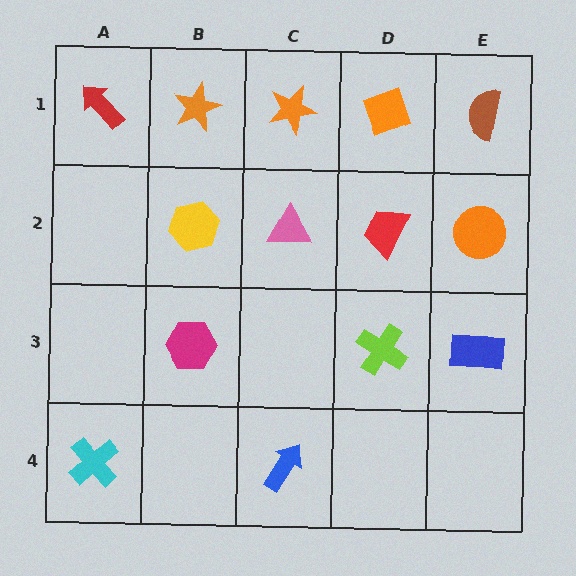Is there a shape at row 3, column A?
No, that cell is empty.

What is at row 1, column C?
An orange star.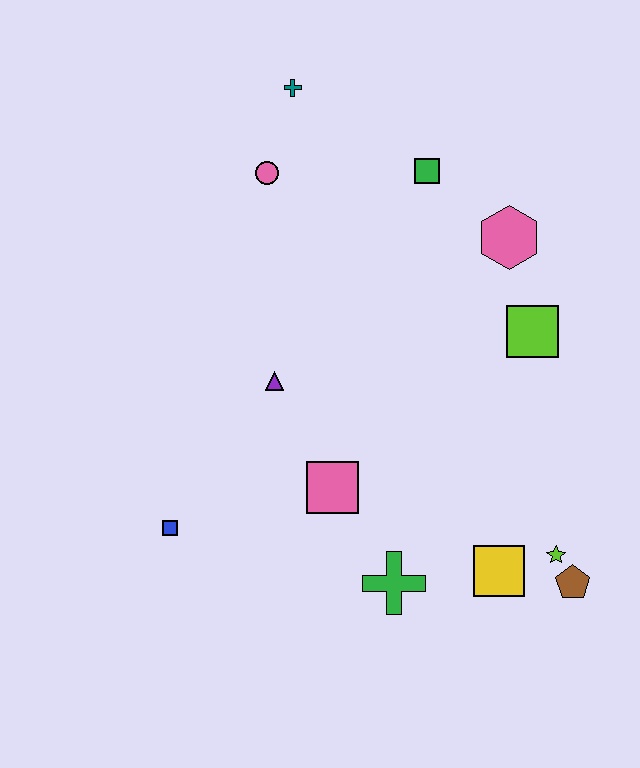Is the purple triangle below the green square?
Yes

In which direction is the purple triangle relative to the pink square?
The purple triangle is above the pink square.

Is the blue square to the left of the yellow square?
Yes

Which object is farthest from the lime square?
The blue square is farthest from the lime square.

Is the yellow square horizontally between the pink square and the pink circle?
No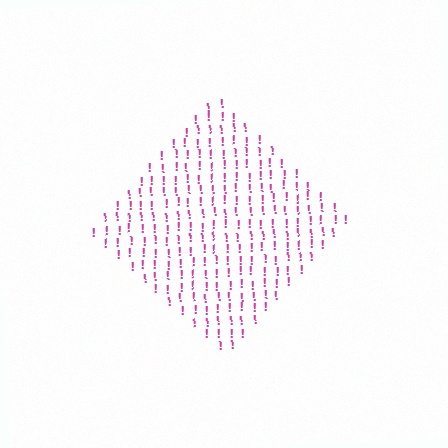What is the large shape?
The large shape is a diamond.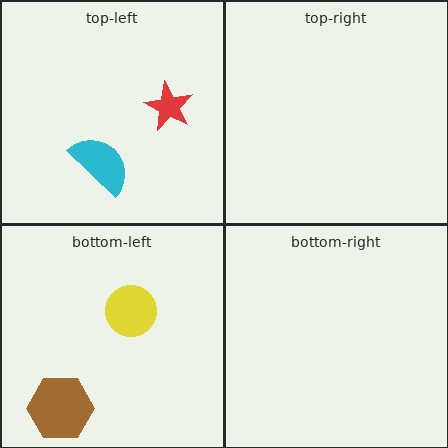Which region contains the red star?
The top-left region.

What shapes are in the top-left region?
The red star, the cyan semicircle.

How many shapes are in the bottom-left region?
2.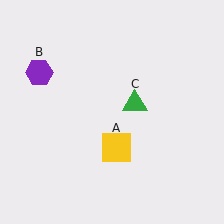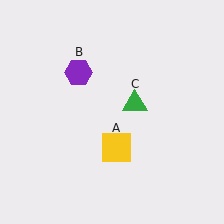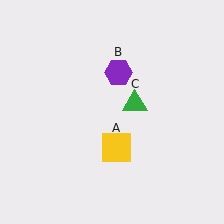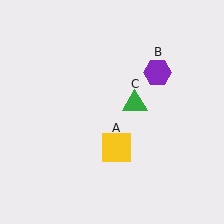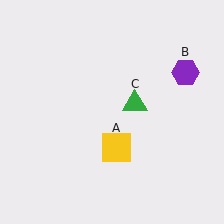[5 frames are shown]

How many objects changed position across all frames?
1 object changed position: purple hexagon (object B).